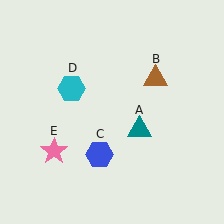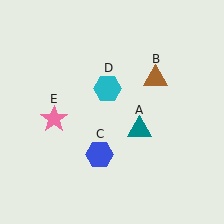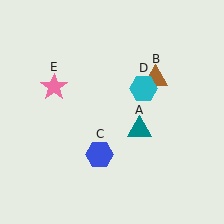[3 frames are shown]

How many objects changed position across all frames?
2 objects changed position: cyan hexagon (object D), pink star (object E).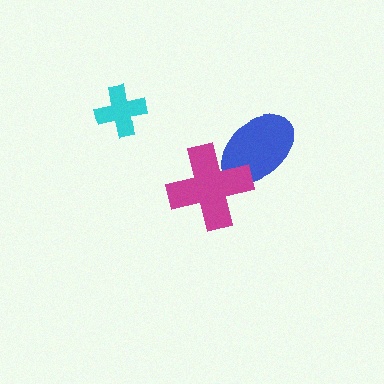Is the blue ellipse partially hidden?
Yes, it is partially covered by another shape.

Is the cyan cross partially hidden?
No, no other shape covers it.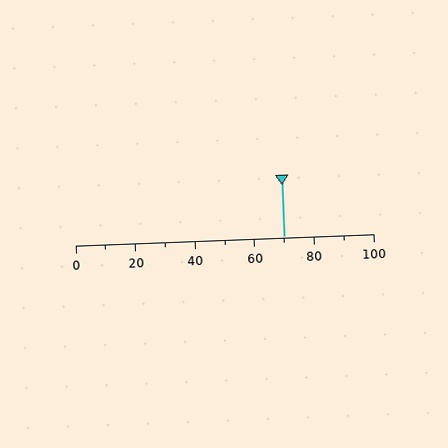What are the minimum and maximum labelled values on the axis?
The axis runs from 0 to 100.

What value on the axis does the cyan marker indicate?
The marker indicates approximately 70.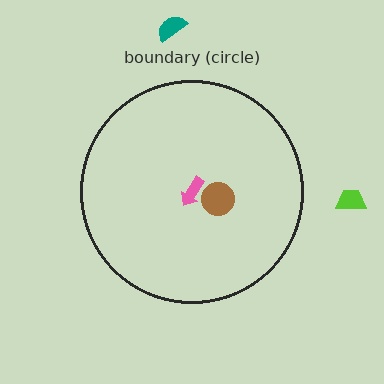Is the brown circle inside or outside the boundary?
Inside.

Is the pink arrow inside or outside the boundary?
Inside.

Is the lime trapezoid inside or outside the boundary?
Outside.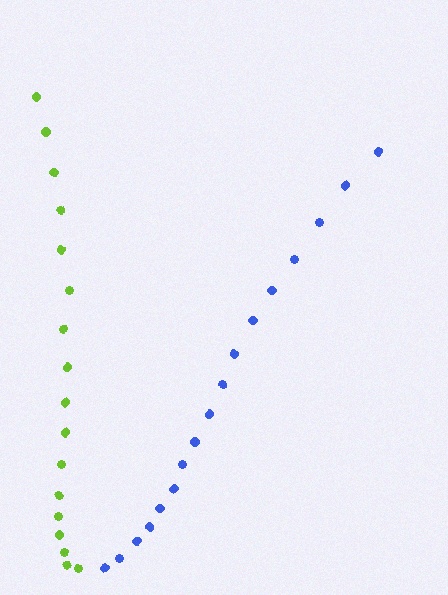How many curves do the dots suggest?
There are 2 distinct paths.